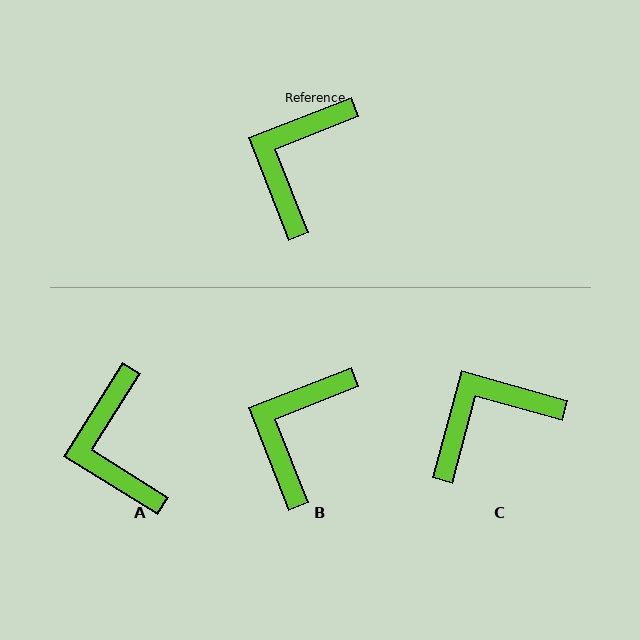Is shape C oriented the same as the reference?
No, it is off by about 37 degrees.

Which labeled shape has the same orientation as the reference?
B.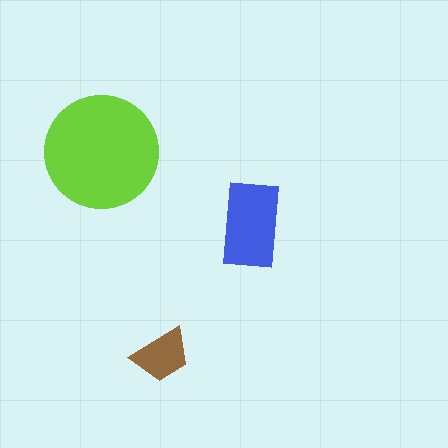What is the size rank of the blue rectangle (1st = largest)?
2nd.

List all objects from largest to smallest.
The lime circle, the blue rectangle, the brown trapezoid.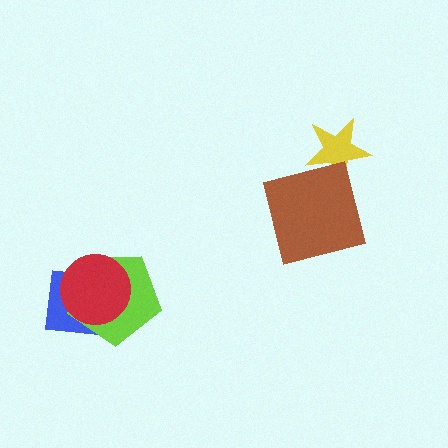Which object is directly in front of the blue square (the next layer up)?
The lime pentagon is directly in front of the blue square.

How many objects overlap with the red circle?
2 objects overlap with the red circle.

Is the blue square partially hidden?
Yes, it is partially covered by another shape.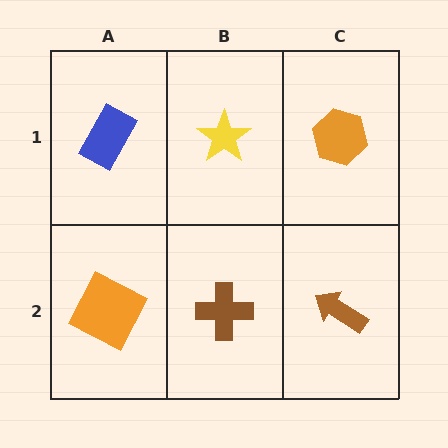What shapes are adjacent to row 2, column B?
A yellow star (row 1, column B), an orange square (row 2, column A), a brown arrow (row 2, column C).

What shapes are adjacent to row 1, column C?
A brown arrow (row 2, column C), a yellow star (row 1, column B).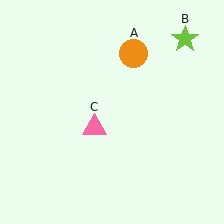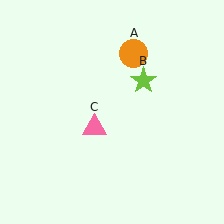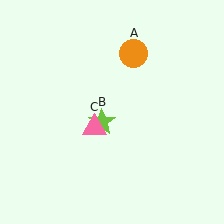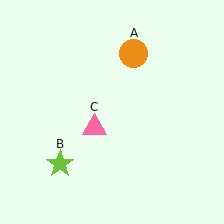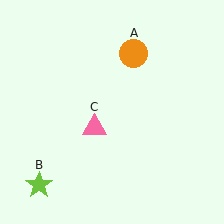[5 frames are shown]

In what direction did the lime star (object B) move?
The lime star (object B) moved down and to the left.